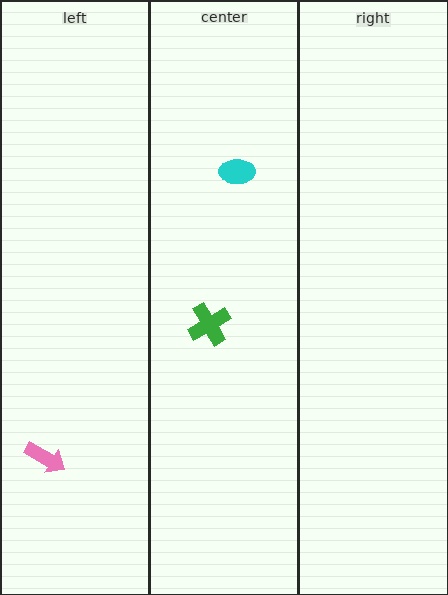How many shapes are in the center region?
2.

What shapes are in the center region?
The green cross, the cyan ellipse.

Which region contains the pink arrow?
The left region.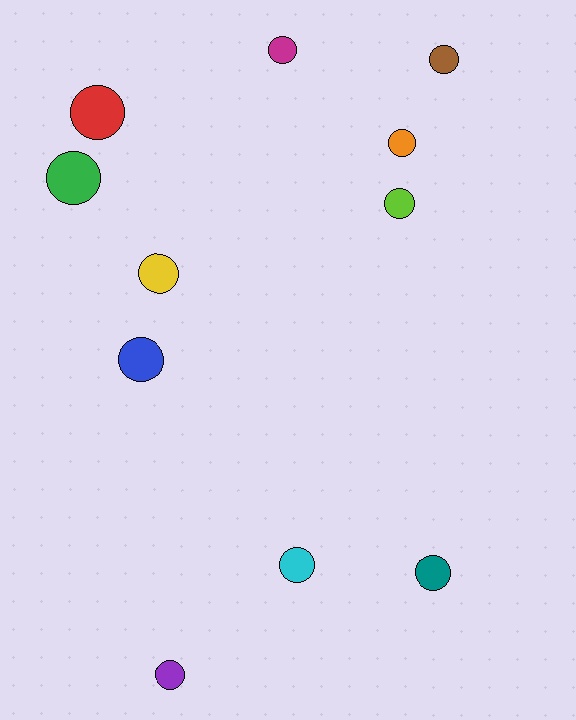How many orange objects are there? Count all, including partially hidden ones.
There is 1 orange object.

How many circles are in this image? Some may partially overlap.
There are 11 circles.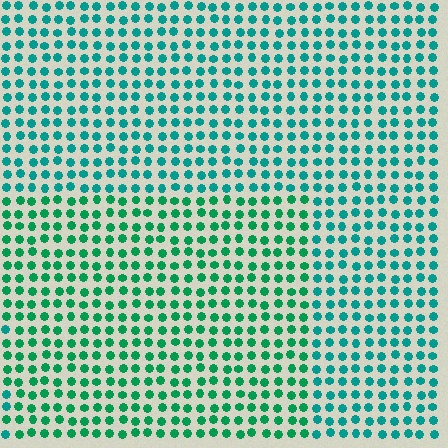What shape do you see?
I see a rectangle.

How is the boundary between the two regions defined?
The boundary is defined purely by a slight shift in hue (about 26 degrees). Spacing, size, and orientation are identical on both sides.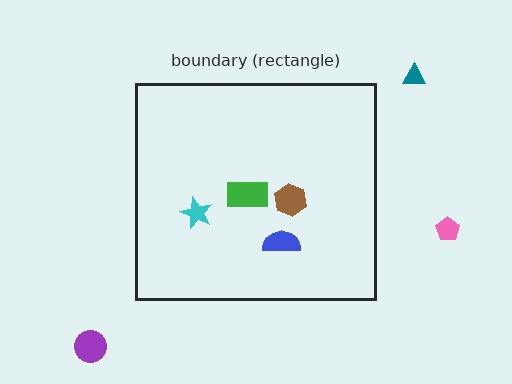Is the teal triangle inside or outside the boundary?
Outside.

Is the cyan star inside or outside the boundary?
Inside.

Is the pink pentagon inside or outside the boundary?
Outside.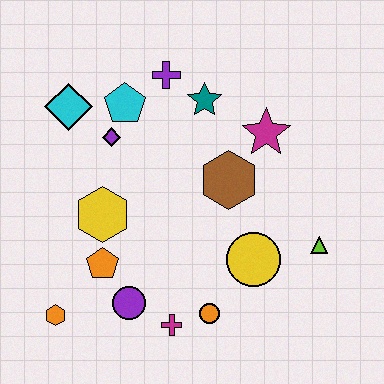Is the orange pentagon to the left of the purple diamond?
Yes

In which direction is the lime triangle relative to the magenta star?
The lime triangle is below the magenta star.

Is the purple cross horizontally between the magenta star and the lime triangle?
No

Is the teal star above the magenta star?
Yes